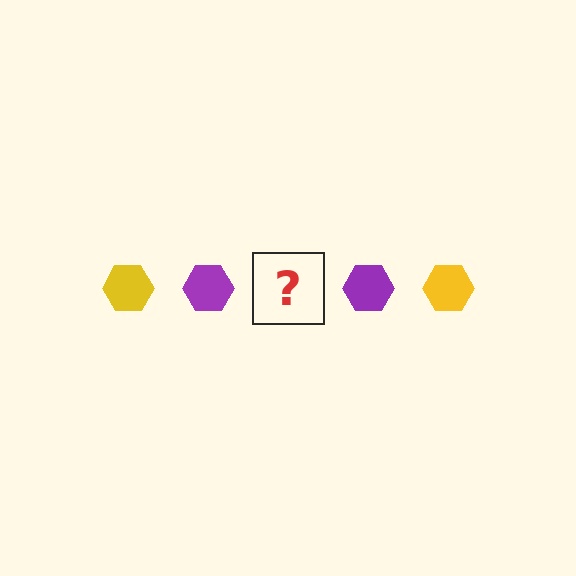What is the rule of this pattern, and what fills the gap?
The rule is that the pattern cycles through yellow, purple hexagons. The gap should be filled with a yellow hexagon.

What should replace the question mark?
The question mark should be replaced with a yellow hexagon.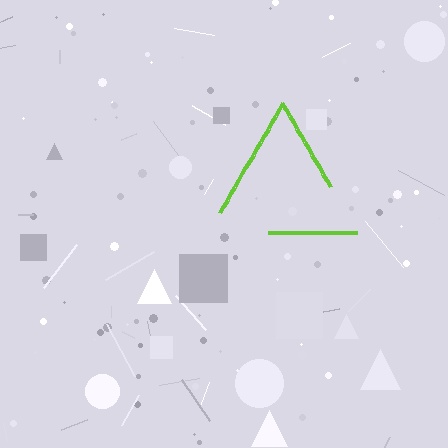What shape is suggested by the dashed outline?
The dashed outline suggests a triangle.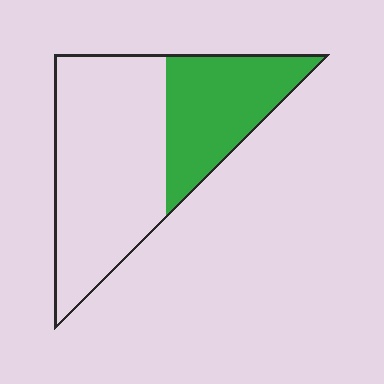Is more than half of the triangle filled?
No.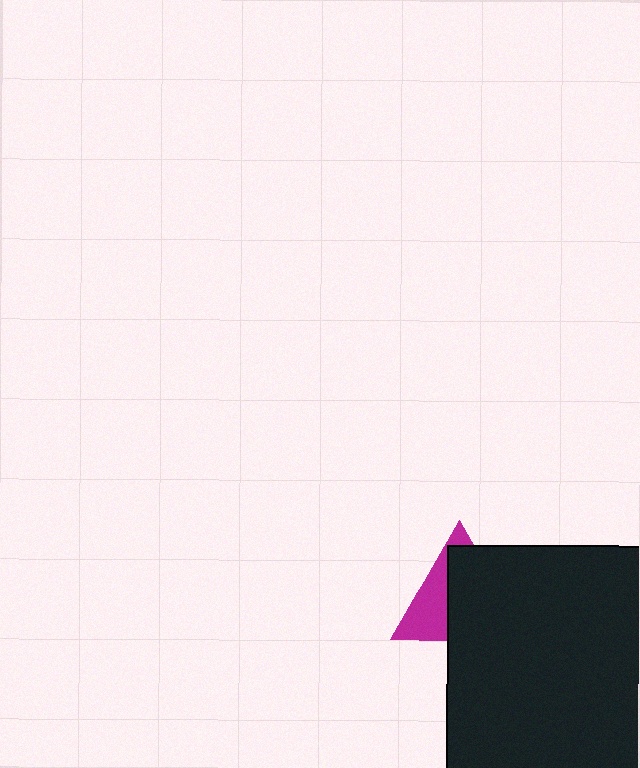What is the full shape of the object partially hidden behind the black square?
The partially hidden object is a magenta triangle.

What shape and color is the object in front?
The object in front is a black square.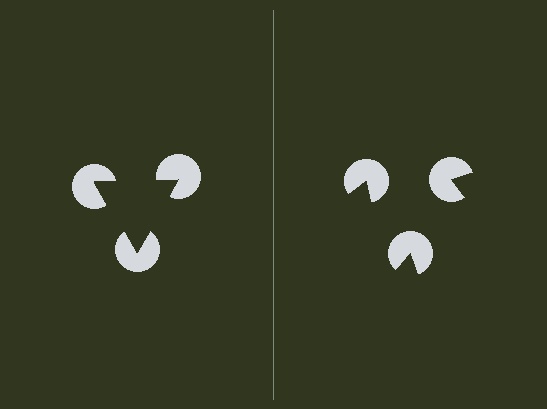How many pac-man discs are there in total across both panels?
6 — 3 on each side.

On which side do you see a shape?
An illusory triangle appears on the left side. On the right side the wedge cuts are rotated, so no coherent shape forms.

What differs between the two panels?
The pac-man discs are positioned identically on both sides; only the wedge orientations differ. On the left they align to a triangle; on the right they are misaligned.